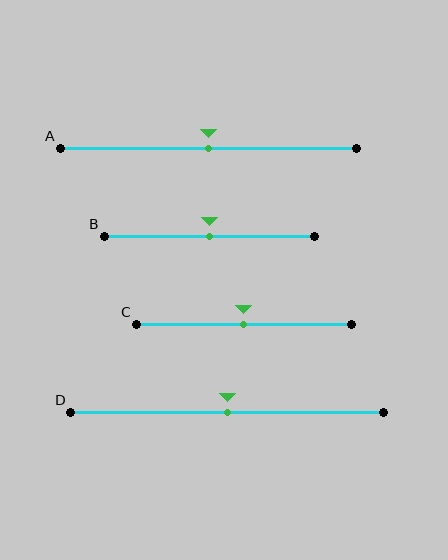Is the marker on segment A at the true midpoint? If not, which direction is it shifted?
Yes, the marker on segment A is at the true midpoint.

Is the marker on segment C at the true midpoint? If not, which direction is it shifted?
Yes, the marker on segment C is at the true midpoint.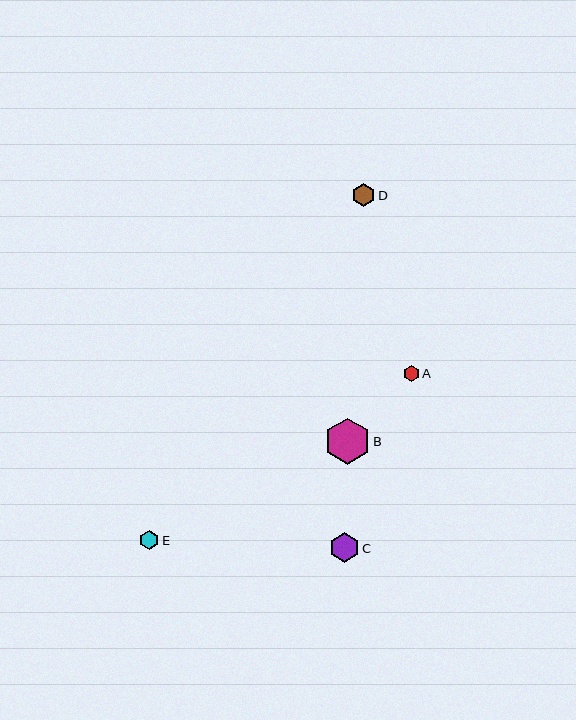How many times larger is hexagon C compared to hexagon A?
Hexagon C is approximately 1.8 times the size of hexagon A.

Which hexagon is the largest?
Hexagon B is the largest with a size of approximately 46 pixels.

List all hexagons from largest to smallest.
From largest to smallest: B, C, D, E, A.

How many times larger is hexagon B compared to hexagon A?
Hexagon B is approximately 2.8 times the size of hexagon A.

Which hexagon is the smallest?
Hexagon A is the smallest with a size of approximately 16 pixels.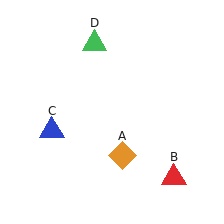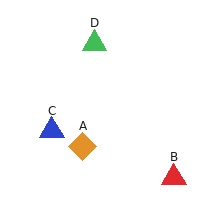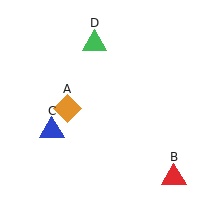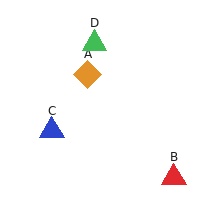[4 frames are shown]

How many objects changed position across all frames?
1 object changed position: orange diamond (object A).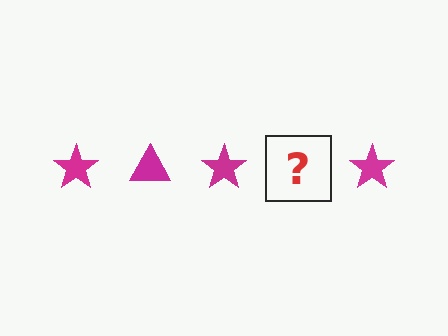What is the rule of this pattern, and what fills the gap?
The rule is that the pattern cycles through star, triangle shapes in magenta. The gap should be filled with a magenta triangle.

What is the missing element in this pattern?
The missing element is a magenta triangle.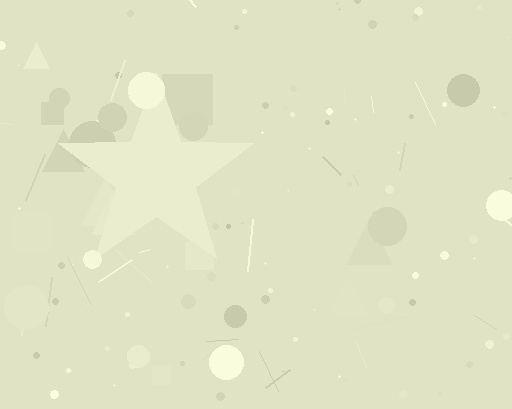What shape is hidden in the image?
A star is hidden in the image.